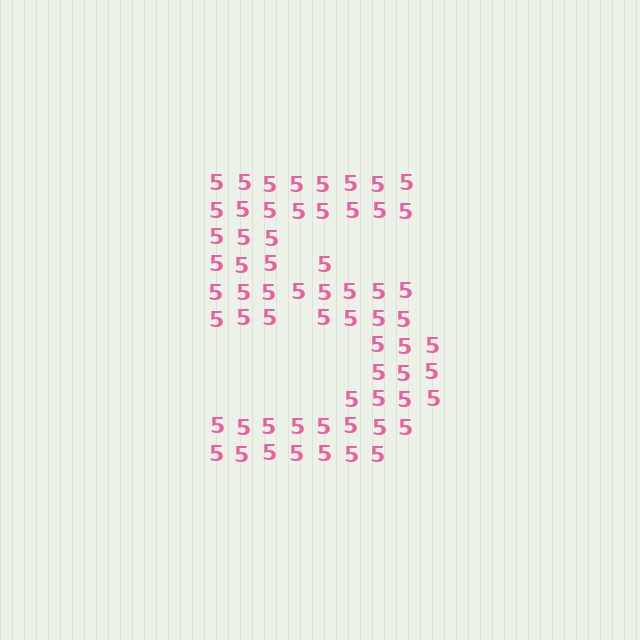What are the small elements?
The small elements are digit 5's.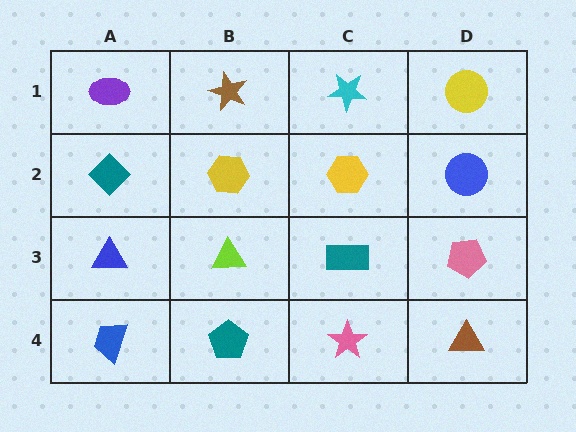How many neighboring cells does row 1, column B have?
3.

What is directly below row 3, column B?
A teal pentagon.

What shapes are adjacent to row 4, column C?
A teal rectangle (row 3, column C), a teal pentagon (row 4, column B), a brown triangle (row 4, column D).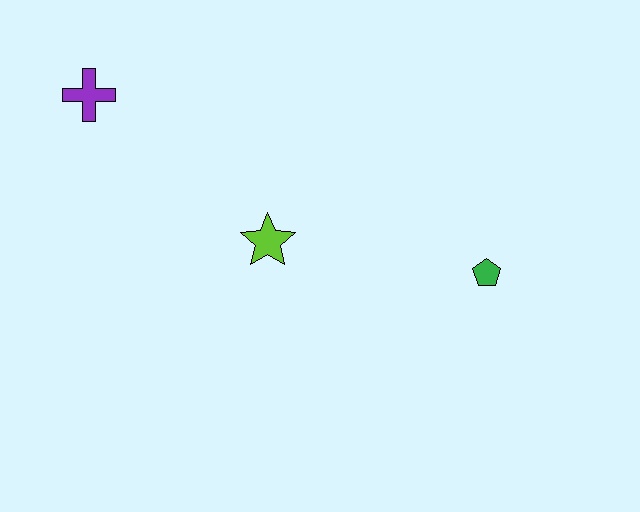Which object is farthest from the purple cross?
The green pentagon is farthest from the purple cross.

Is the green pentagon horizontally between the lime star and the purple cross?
No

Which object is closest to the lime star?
The green pentagon is closest to the lime star.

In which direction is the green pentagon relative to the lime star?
The green pentagon is to the right of the lime star.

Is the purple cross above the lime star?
Yes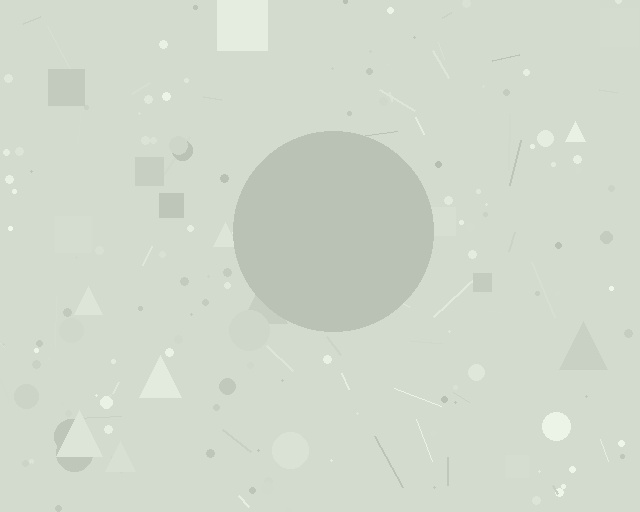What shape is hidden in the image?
A circle is hidden in the image.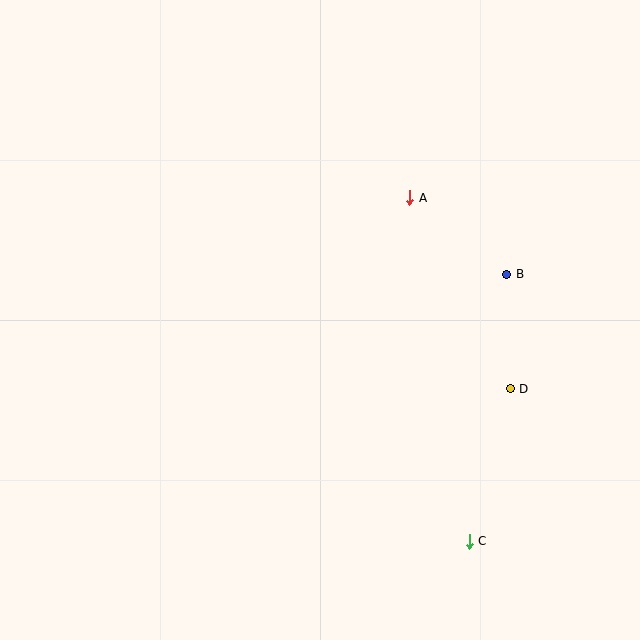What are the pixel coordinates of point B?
Point B is at (507, 274).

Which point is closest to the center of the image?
Point A at (410, 198) is closest to the center.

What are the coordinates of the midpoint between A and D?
The midpoint between A and D is at (460, 293).